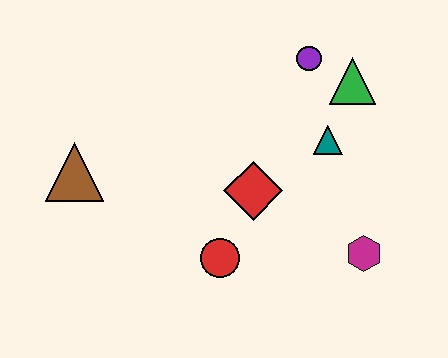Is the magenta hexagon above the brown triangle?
No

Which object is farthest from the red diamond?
The brown triangle is farthest from the red diamond.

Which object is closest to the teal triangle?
The green triangle is closest to the teal triangle.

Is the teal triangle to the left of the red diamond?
No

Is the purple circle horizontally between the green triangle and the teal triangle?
No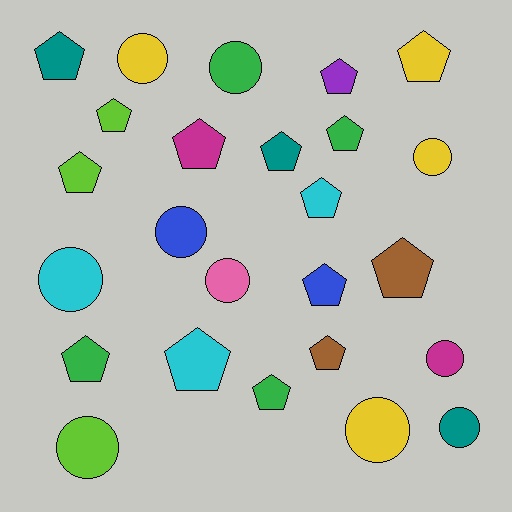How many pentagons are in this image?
There are 15 pentagons.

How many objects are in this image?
There are 25 objects.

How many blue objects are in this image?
There are 2 blue objects.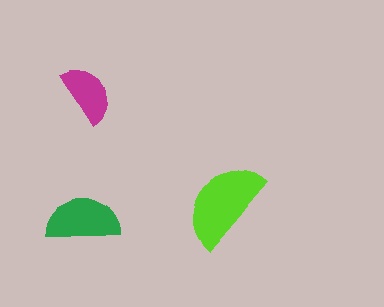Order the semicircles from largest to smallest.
the lime one, the green one, the magenta one.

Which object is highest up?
The magenta semicircle is topmost.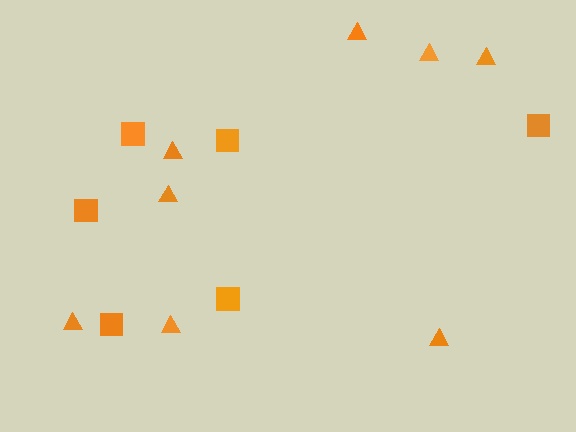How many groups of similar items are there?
There are 2 groups: one group of triangles (8) and one group of squares (6).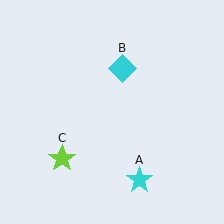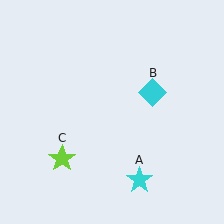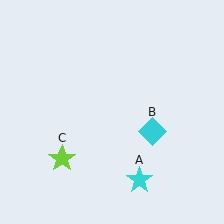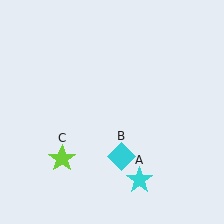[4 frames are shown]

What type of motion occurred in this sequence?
The cyan diamond (object B) rotated clockwise around the center of the scene.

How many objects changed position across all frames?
1 object changed position: cyan diamond (object B).